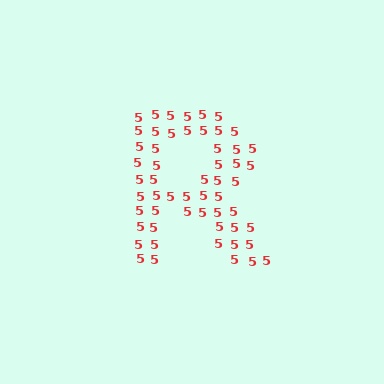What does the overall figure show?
The overall figure shows the letter R.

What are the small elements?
The small elements are digit 5's.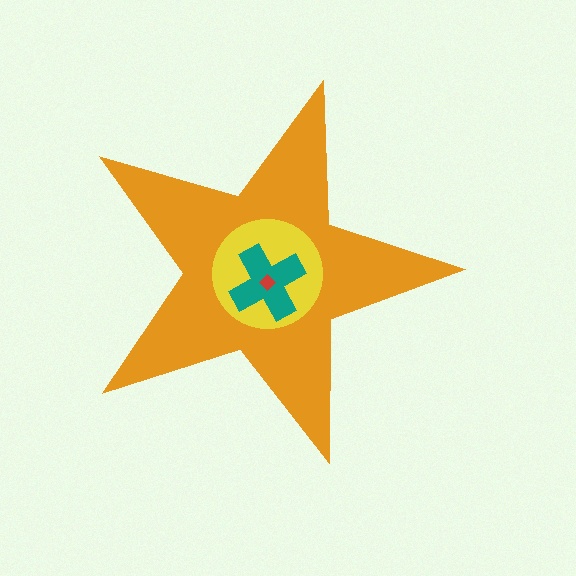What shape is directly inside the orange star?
The yellow circle.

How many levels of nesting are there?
4.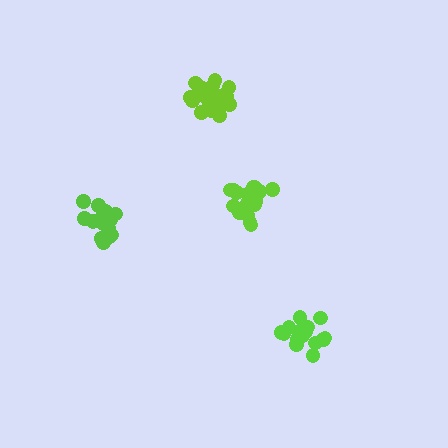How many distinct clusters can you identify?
There are 4 distinct clusters.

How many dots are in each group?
Group 1: 15 dots, Group 2: 16 dots, Group 3: 21 dots, Group 4: 18 dots (70 total).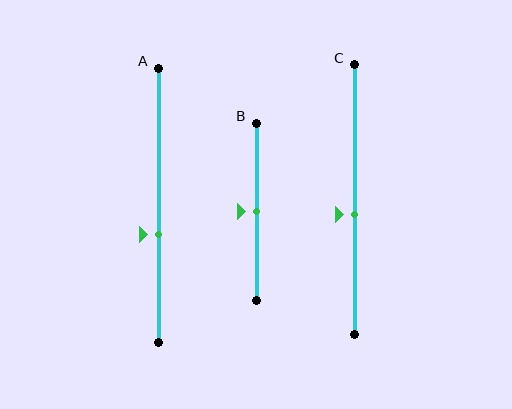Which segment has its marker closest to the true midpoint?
Segment B has its marker closest to the true midpoint.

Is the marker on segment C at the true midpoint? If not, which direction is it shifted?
No, the marker on segment C is shifted downward by about 5% of the segment length.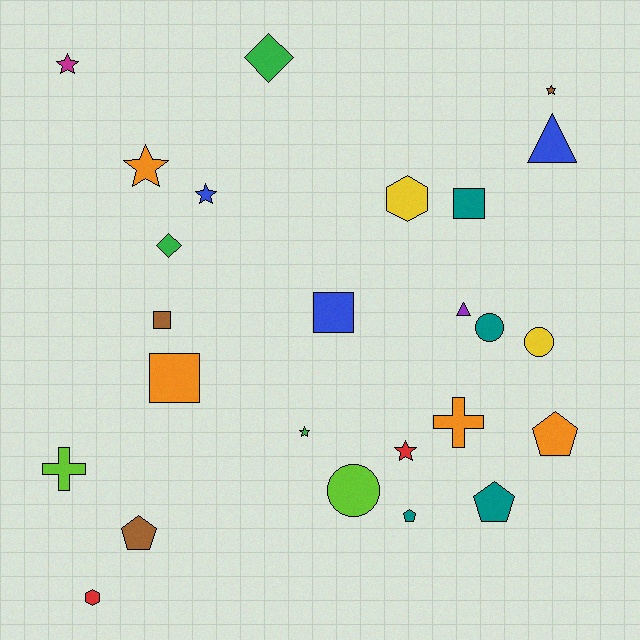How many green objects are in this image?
There are 3 green objects.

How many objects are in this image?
There are 25 objects.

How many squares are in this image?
There are 4 squares.